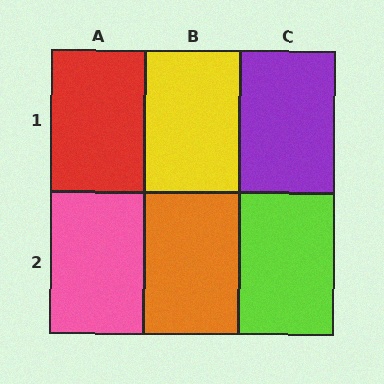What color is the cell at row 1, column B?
Yellow.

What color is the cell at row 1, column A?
Red.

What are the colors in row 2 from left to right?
Pink, orange, lime.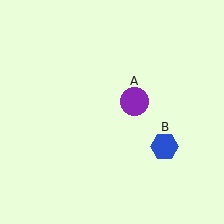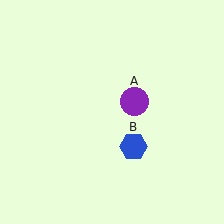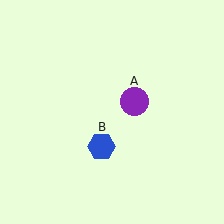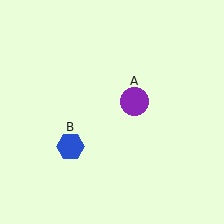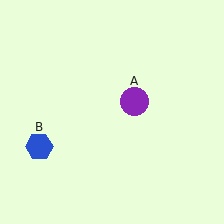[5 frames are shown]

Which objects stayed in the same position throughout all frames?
Purple circle (object A) remained stationary.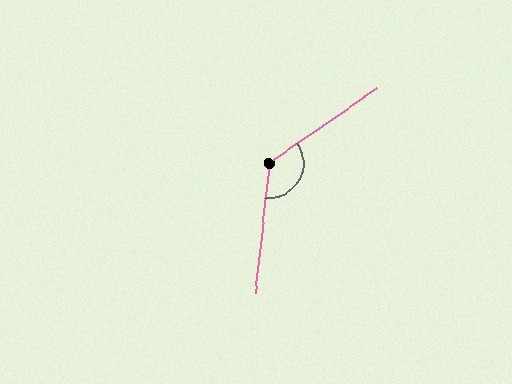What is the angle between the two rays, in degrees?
Approximately 131 degrees.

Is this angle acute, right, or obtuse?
It is obtuse.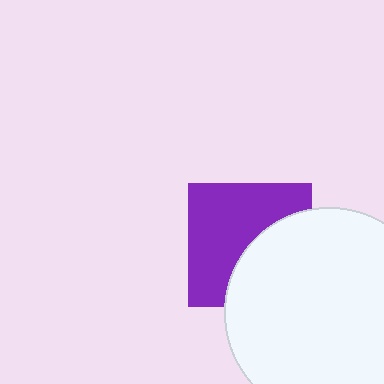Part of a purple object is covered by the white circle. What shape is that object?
It is a square.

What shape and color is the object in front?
The object in front is a white circle.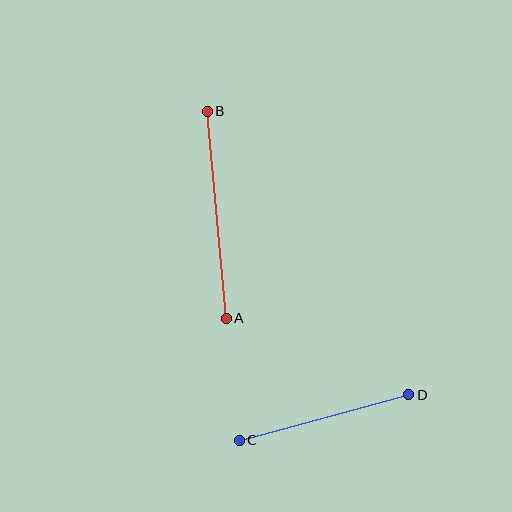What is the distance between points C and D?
The distance is approximately 175 pixels.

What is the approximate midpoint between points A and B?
The midpoint is at approximately (217, 215) pixels.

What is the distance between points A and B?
The distance is approximately 208 pixels.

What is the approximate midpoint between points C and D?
The midpoint is at approximately (324, 417) pixels.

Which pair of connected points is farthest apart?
Points A and B are farthest apart.